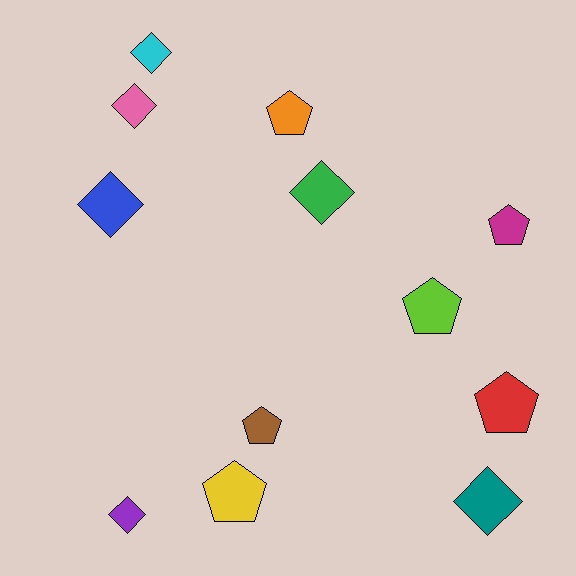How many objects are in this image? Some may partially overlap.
There are 12 objects.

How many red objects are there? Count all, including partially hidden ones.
There is 1 red object.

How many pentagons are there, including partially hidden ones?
There are 6 pentagons.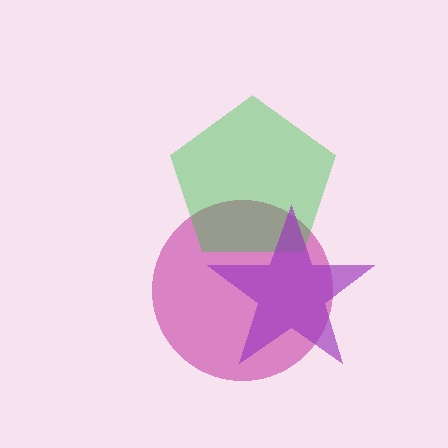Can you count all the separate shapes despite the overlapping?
Yes, there are 3 separate shapes.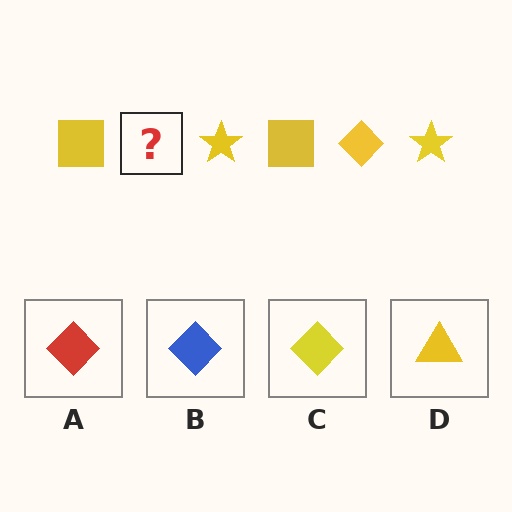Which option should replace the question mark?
Option C.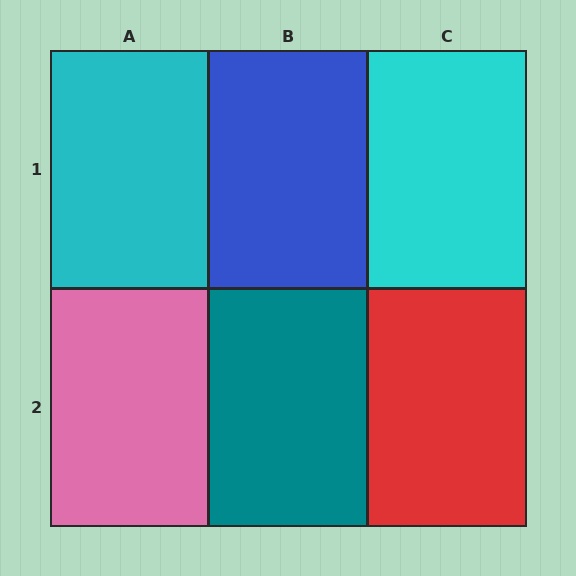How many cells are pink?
1 cell is pink.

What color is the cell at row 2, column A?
Pink.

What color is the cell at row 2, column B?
Teal.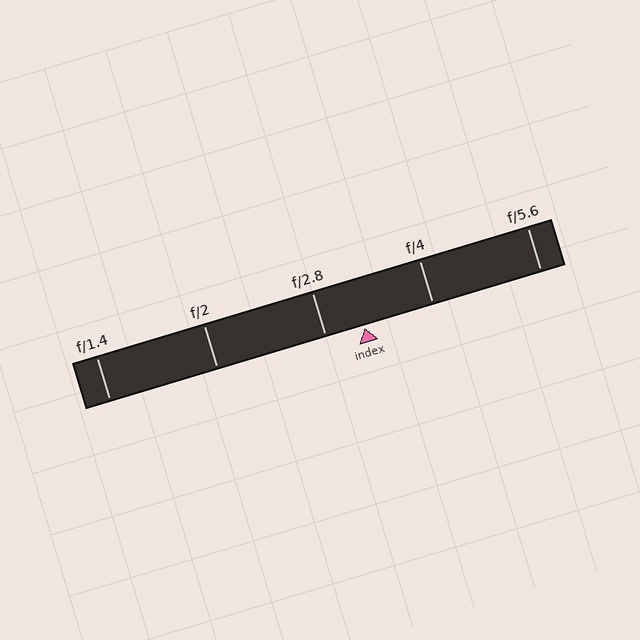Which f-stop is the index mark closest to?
The index mark is closest to f/2.8.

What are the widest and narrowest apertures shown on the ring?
The widest aperture shown is f/1.4 and the narrowest is f/5.6.